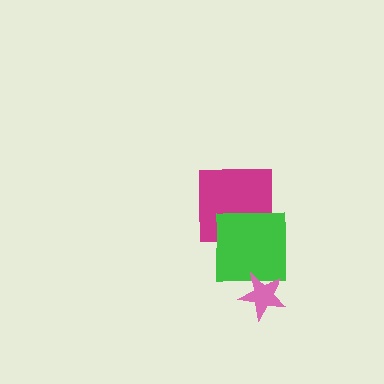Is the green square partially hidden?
Yes, it is partially covered by another shape.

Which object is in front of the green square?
The pink star is in front of the green square.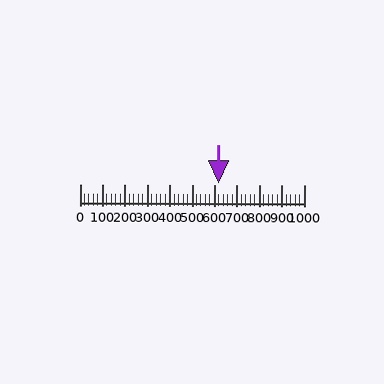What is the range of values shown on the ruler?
The ruler shows values from 0 to 1000.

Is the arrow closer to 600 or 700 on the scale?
The arrow is closer to 600.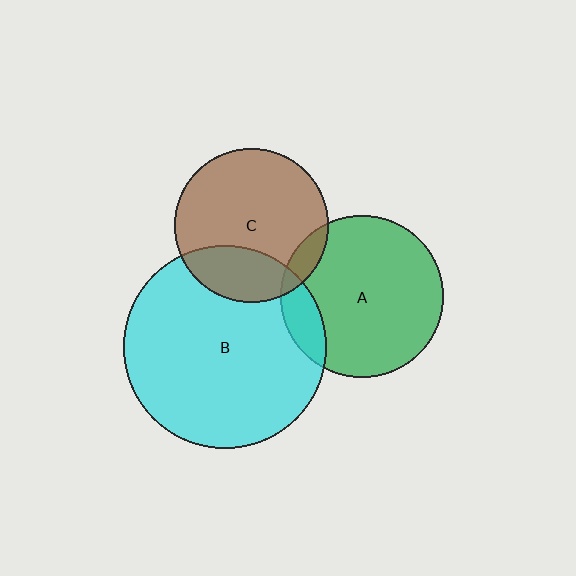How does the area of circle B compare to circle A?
Approximately 1.6 times.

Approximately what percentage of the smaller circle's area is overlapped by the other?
Approximately 10%.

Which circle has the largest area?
Circle B (cyan).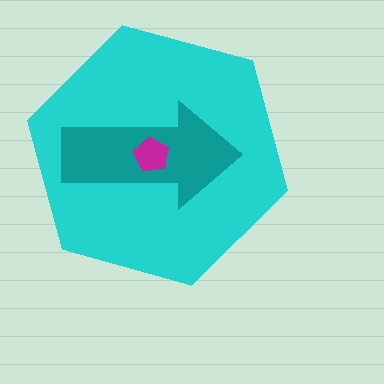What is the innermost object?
The magenta pentagon.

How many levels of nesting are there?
3.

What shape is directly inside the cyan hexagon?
The teal arrow.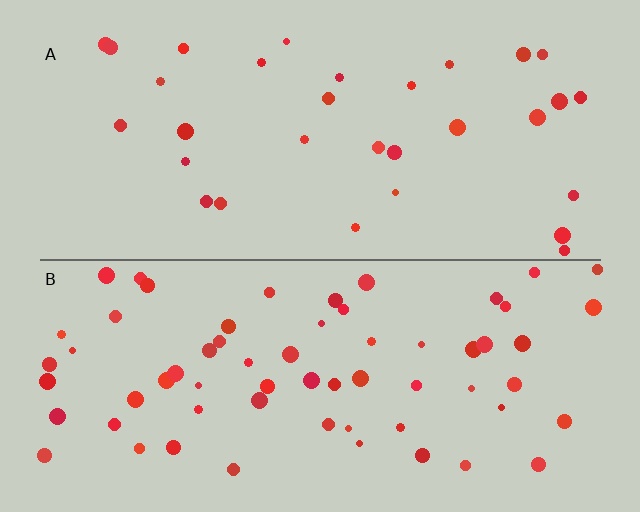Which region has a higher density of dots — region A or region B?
B (the bottom).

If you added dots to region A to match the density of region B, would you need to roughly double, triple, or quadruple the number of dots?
Approximately double.